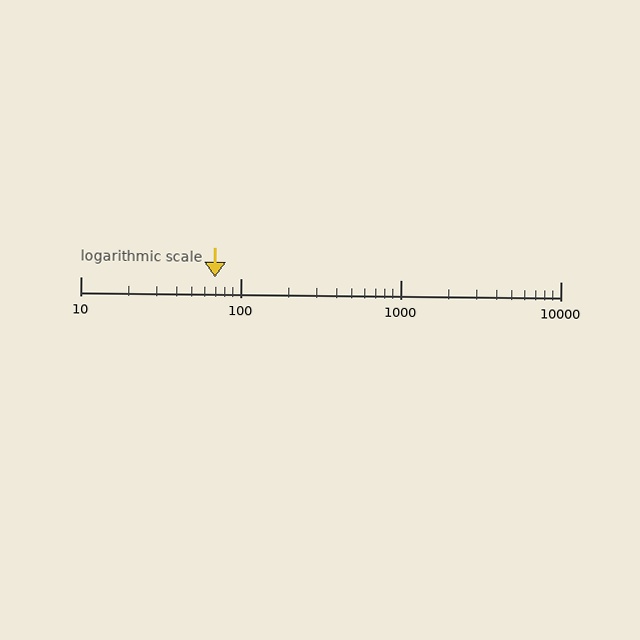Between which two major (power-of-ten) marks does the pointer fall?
The pointer is between 10 and 100.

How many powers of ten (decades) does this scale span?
The scale spans 3 decades, from 10 to 10000.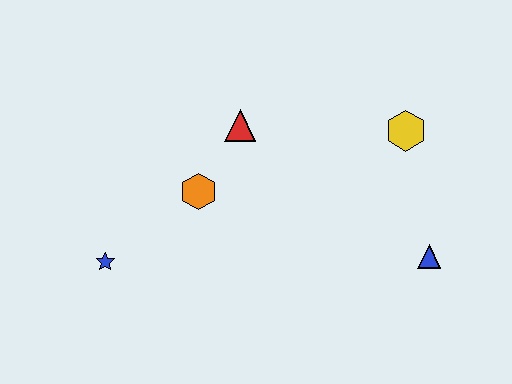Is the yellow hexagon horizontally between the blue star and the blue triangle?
Yes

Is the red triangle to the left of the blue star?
No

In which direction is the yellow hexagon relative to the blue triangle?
The yellow hexagon is above the blue triangle.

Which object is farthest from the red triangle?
The blue triangle is farthest from the red triangle.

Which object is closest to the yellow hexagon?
The blue triangle is closest to the yellow hexagon.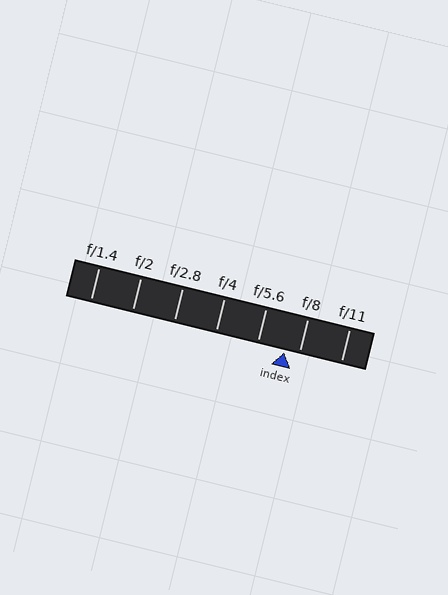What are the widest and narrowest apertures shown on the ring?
The widest aperture shown is f/1.4 and the narrowest is f/11.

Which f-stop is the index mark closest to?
The index mark is closest to f/8.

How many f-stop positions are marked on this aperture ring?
There are 7 f-stop positions marked.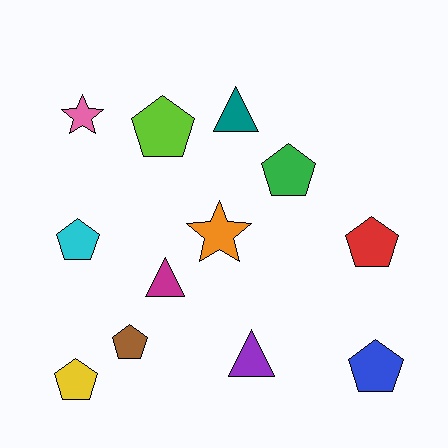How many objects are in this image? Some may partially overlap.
There are 12 objects.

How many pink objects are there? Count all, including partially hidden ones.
There is 1 pink object.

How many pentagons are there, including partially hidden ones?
There are 7 pentagons.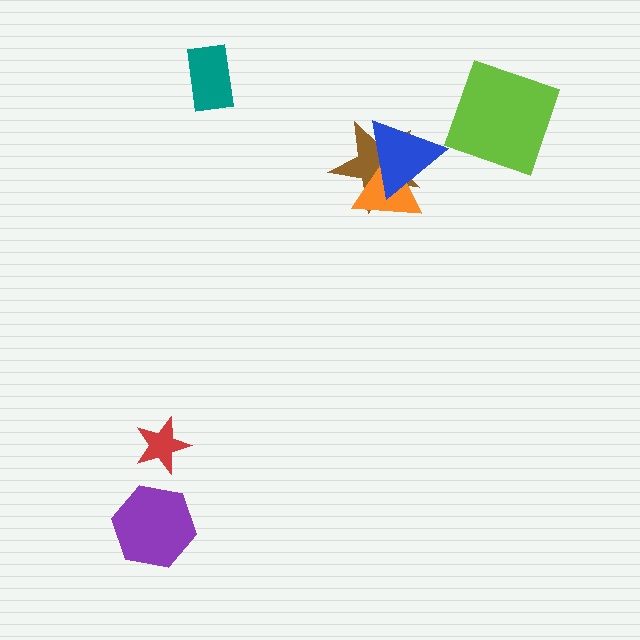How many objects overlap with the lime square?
0 objects overlap with the lime square.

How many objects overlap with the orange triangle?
2 objects overlap with the orange triangle.